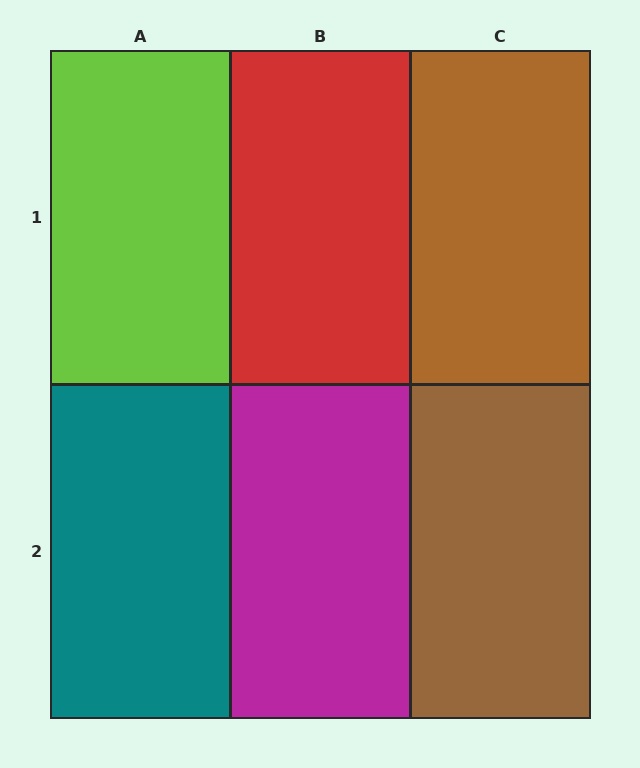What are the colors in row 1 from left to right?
Lime, red, brown.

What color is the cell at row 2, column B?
Magenta.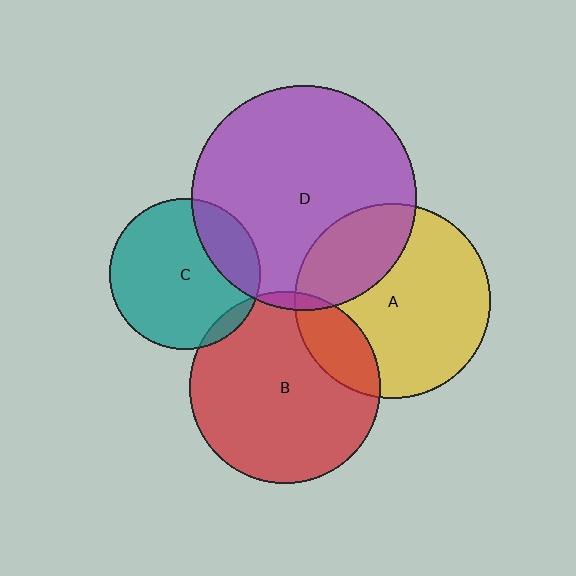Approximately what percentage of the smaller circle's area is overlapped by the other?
Approximately 5%.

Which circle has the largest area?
Circle D (purple).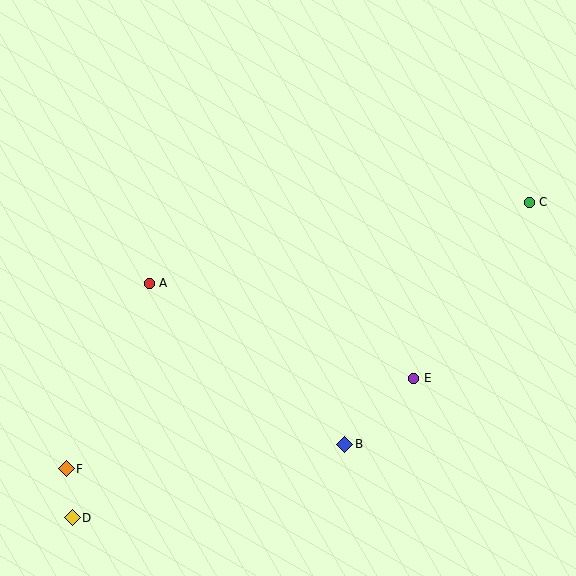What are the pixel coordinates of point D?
Point D is at (72, 518).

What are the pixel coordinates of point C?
Point C is at (529, 202).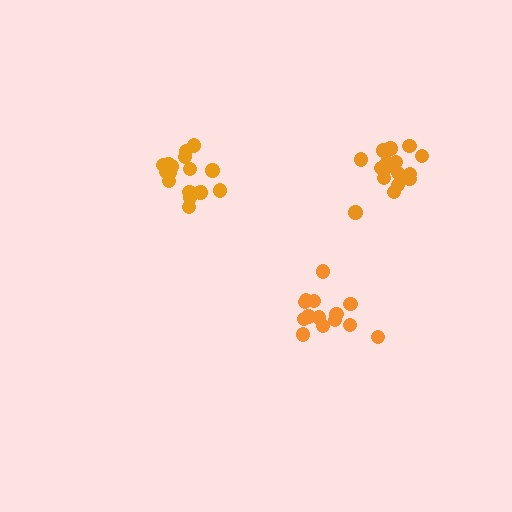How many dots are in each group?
Group 1: 16 dots, Group 2: 19 dots, Group 3: 15 dots (50 total).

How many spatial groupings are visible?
There are 3 spatial groupings.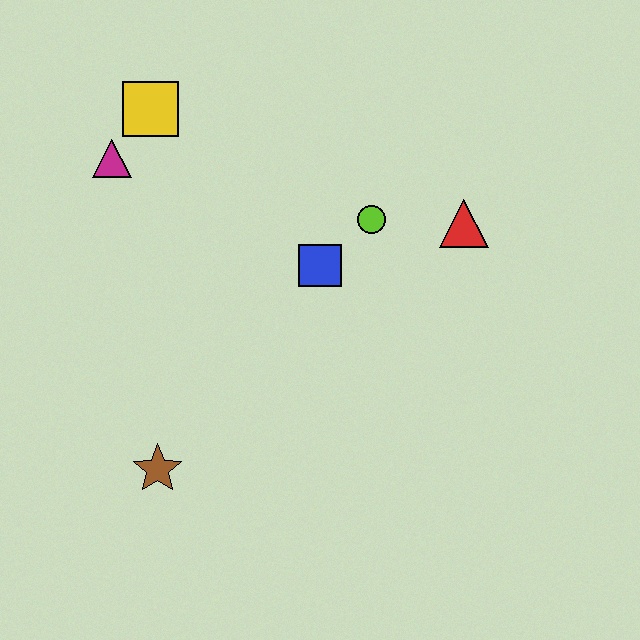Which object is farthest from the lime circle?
The brown star is farthest from the lime circle.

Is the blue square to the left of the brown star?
No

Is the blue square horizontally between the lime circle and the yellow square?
Yes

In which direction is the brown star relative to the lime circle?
The brown star is below the lime circle.